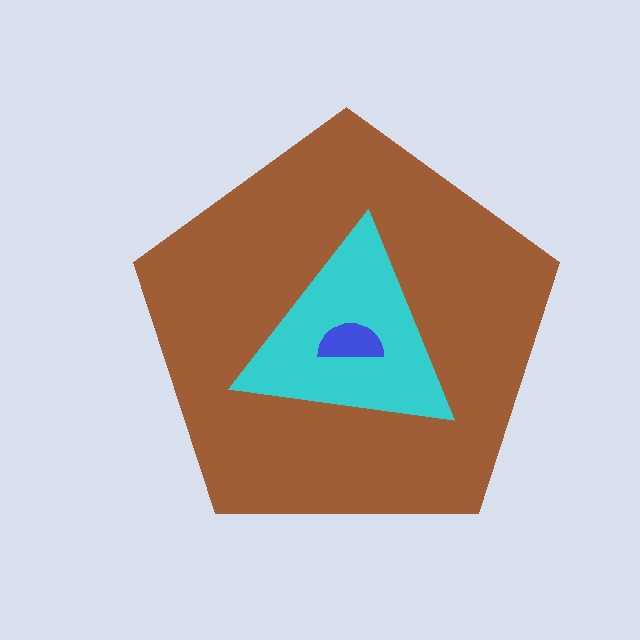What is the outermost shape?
The brown pentagon.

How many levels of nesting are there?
3.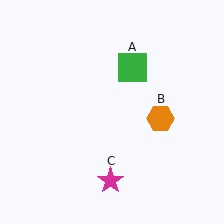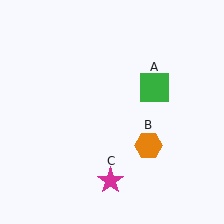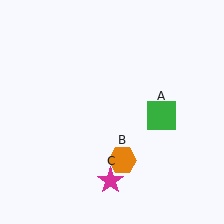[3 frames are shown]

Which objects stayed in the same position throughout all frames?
Magenta star (object C) remained stationary.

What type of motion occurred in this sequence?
The green square (object A), orange hexagon (object B) rotated clockwise around the center of the scene.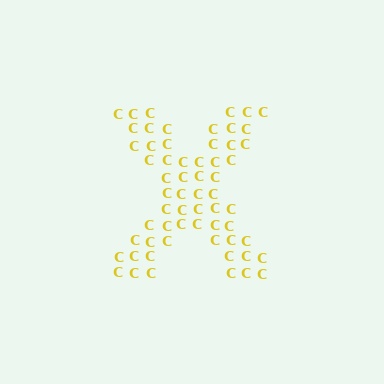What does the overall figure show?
The overall figure shows the letter X.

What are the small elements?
The small elements are letter C's.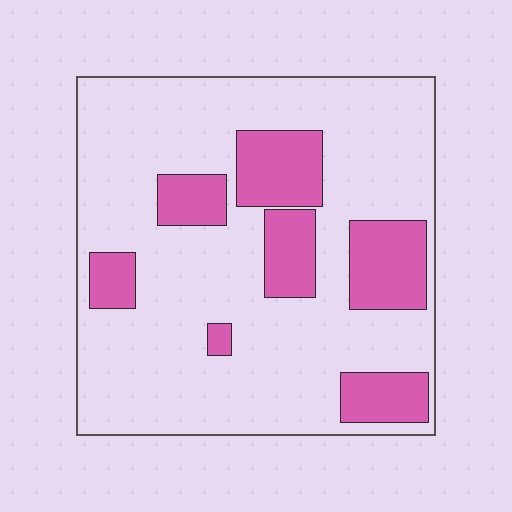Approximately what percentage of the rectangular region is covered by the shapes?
Approximately 25%.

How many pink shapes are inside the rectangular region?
7.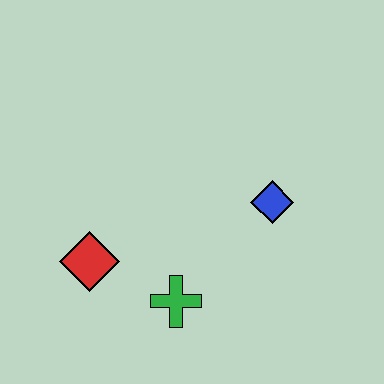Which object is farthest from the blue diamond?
The red diamond is farthest from the blue diamond.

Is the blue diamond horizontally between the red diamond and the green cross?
No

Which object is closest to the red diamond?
The green cross is closest to the red diamond.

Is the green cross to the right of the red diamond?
Yes